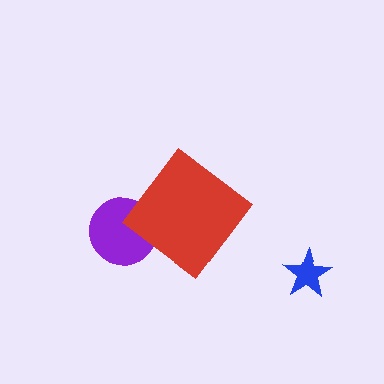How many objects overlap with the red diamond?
1 object overlaps with the red diamond.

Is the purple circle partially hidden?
Yes, it is partially covered by another shape.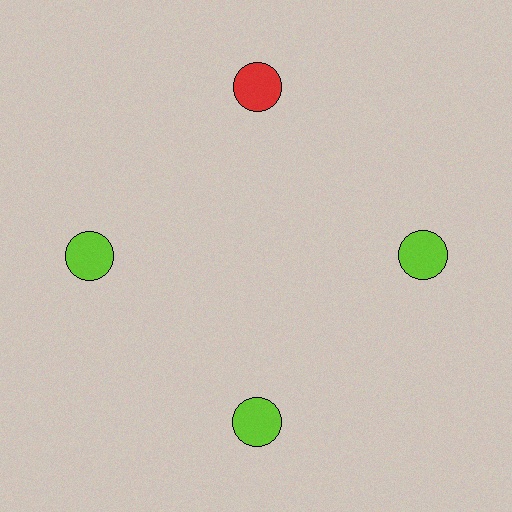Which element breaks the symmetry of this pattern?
The red circle at roughly the 12 o'clock position breaks the symmetry. All other shapes are lime circles.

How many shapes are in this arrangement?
There are 4 shapes arranged in a ring pattern.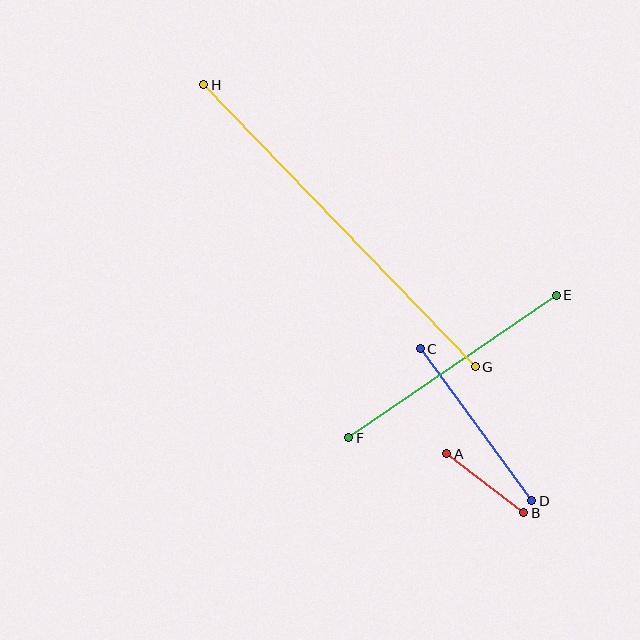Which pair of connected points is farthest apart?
Points G and H are farthest apart.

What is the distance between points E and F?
The distance is approximately 252 pixels.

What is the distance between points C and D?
The distance is approximately 189 pixels.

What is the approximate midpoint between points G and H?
The midpoint is at approximately (339, 226) pixels.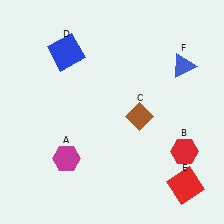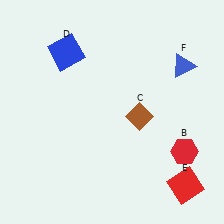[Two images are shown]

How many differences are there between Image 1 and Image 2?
There is 1 difference between the two images.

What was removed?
The magenta hexagon (A) was removed in Image 2.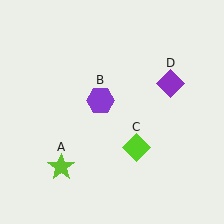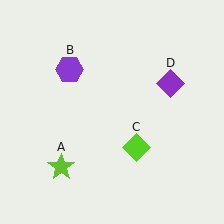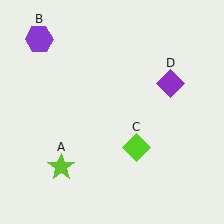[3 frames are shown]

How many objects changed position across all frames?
1 object changed position: purple hexagon (object B).